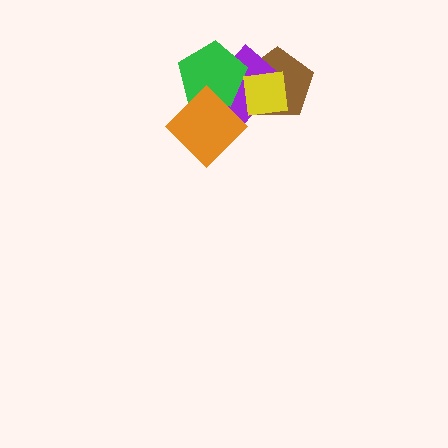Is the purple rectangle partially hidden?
Yes, it is partially covered by another shape.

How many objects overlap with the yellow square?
3 objects overlap with the yellow square.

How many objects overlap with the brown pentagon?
3 objects overlap with the brown pentagon.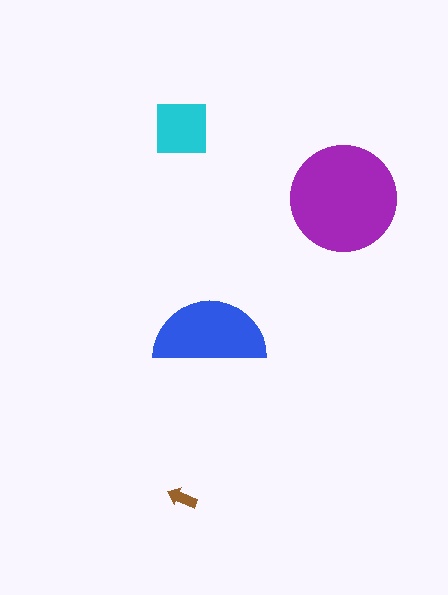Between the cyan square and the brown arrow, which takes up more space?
The cyan square.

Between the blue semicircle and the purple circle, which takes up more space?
The purple circle.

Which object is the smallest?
The brown arrow.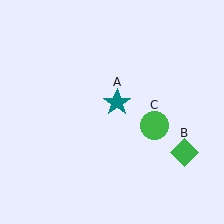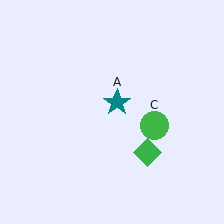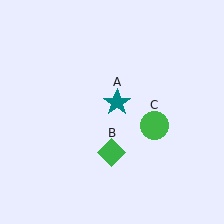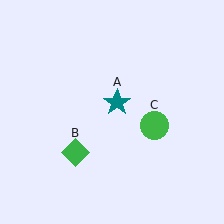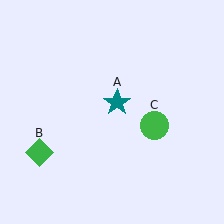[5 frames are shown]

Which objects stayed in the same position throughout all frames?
Teal star (object A) and green circle (object C) remained stationary.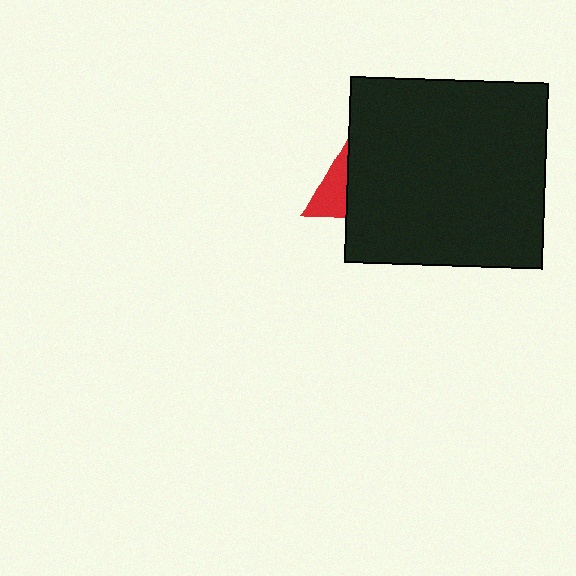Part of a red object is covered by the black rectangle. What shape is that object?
It is a triangle.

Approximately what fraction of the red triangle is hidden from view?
Roughly 58% of the red triangle is hidden behind the black rectangle.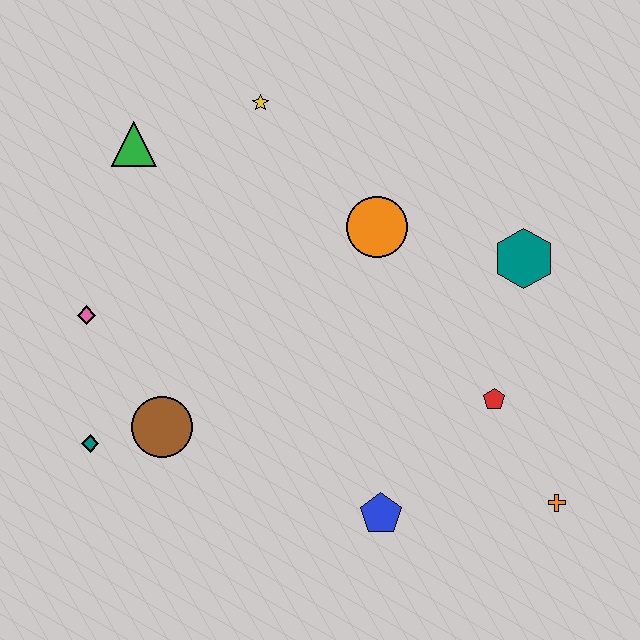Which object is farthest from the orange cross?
The green triangle is farthest from the orange cross.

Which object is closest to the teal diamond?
The brown circle is closest to the teal diamond.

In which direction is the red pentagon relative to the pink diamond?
The red pentagon is to the right of the pink diamond.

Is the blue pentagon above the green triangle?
No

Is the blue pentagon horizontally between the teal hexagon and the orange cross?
No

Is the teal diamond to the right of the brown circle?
No